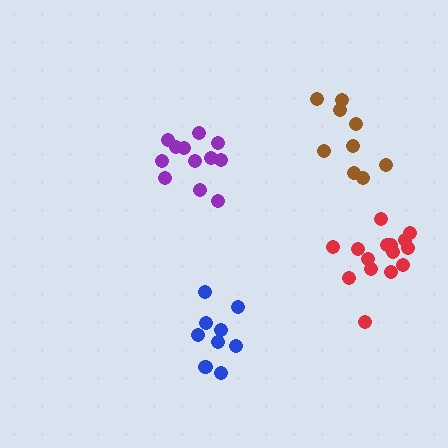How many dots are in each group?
Group 1: 12 dots, Group 2: 9 dots, Group 3: 9 dots, Group 4: 15 dots (45 total).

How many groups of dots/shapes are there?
There are 4 groups.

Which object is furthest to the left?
The purple cluster is leftmost.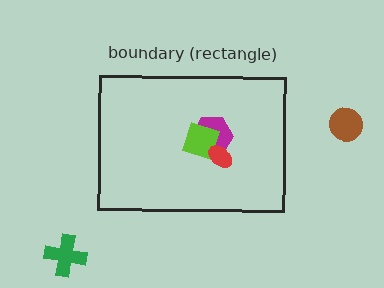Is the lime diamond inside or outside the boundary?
Inside.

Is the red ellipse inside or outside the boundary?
Inside.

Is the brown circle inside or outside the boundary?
Outside.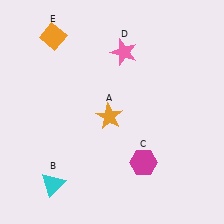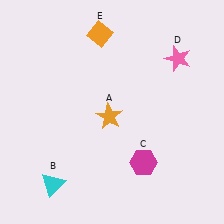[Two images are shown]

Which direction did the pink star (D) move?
The pink star (D) moved right.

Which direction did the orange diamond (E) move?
The orange diamond (E) moved right.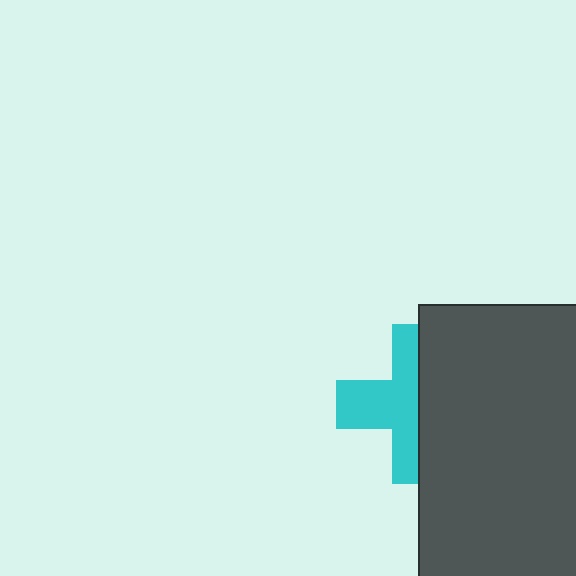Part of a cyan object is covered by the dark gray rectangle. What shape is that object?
It is a cross.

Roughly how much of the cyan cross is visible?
About half of it is visible (roughly 52%).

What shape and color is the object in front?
The object in front is a dark gray rectangle.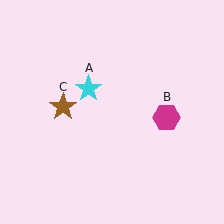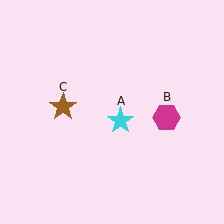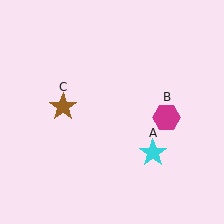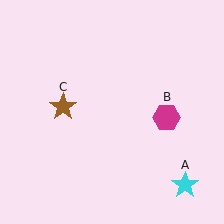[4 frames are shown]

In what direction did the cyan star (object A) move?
The cyan star (object A) moved down and to the right.